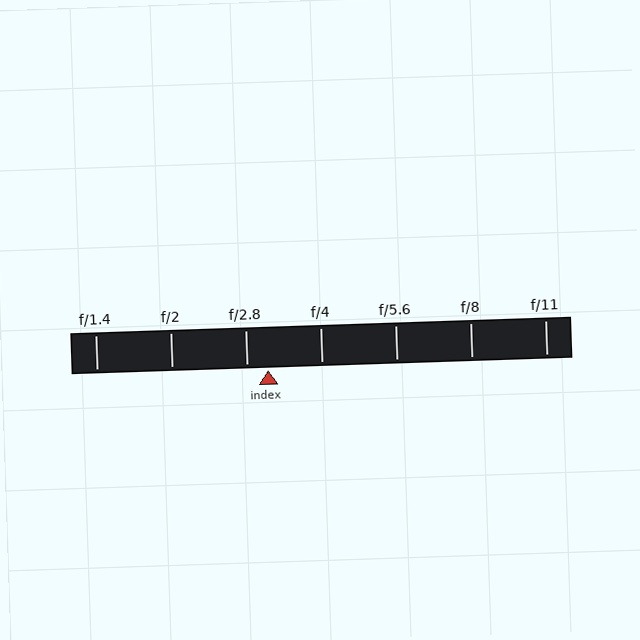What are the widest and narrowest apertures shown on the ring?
The widest aperture shown is f/1.4 and the narrowest is f/11.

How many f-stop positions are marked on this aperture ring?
There are 7 f-stop positions marked.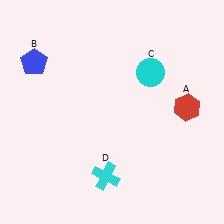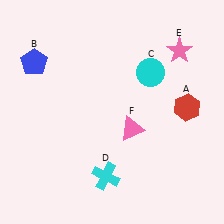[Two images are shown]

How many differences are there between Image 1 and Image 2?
There are 2 differences between the two images.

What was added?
A pink star (E), a pink triangle (F) were added in Image 2.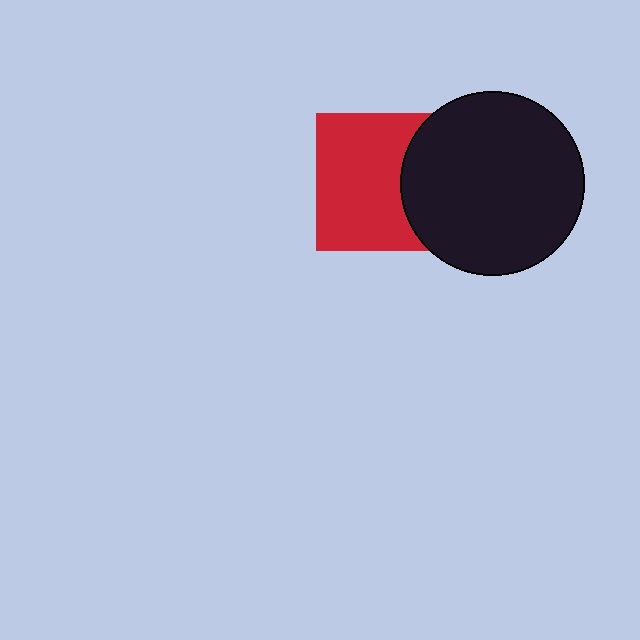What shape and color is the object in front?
The object in front is a black circle.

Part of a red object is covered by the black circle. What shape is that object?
It is a square.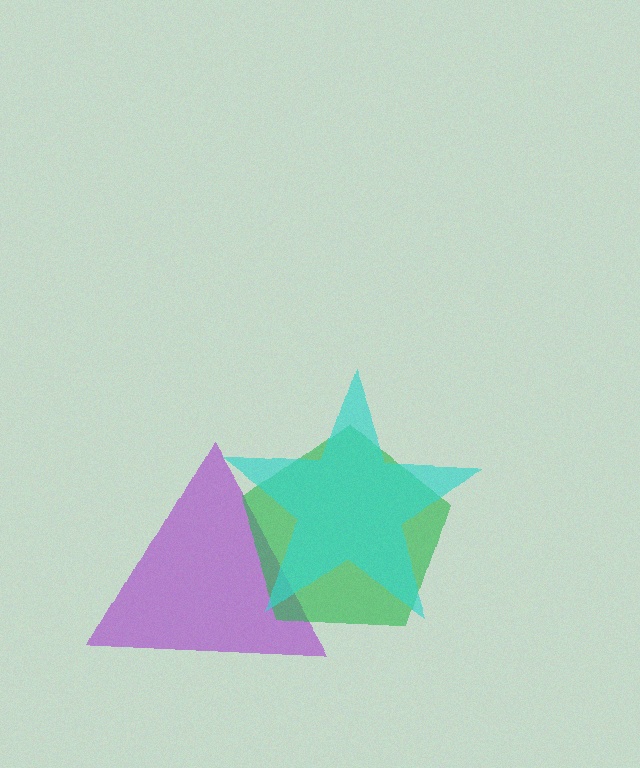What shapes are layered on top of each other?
The layered shapes are: a purple triangle, a green pentagon, a cyan star.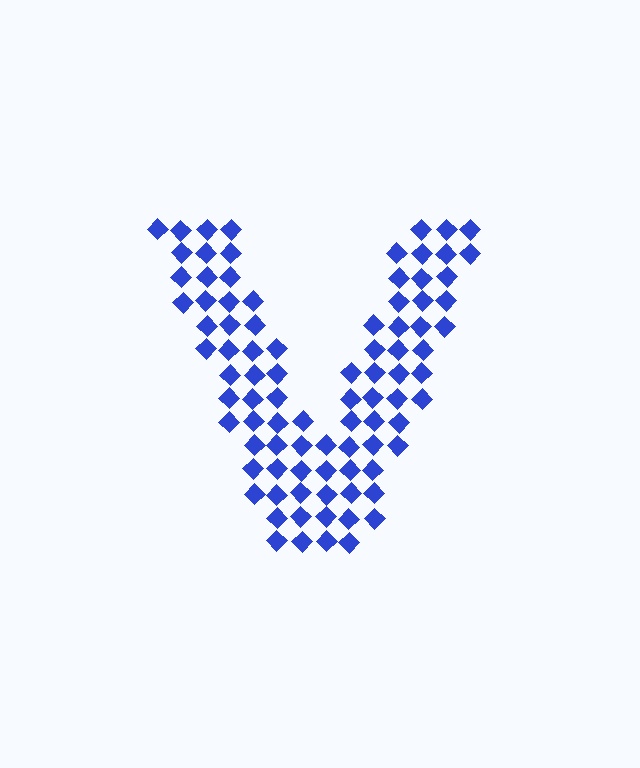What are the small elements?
The small elements are diamonds.